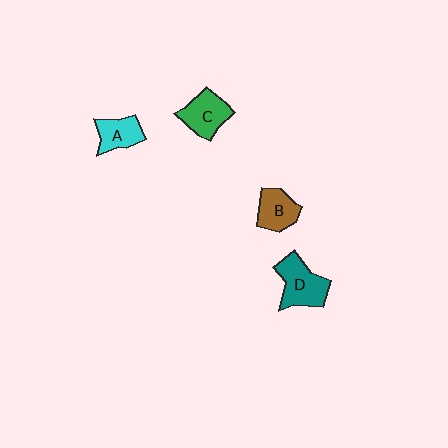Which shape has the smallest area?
Shape A (cyan).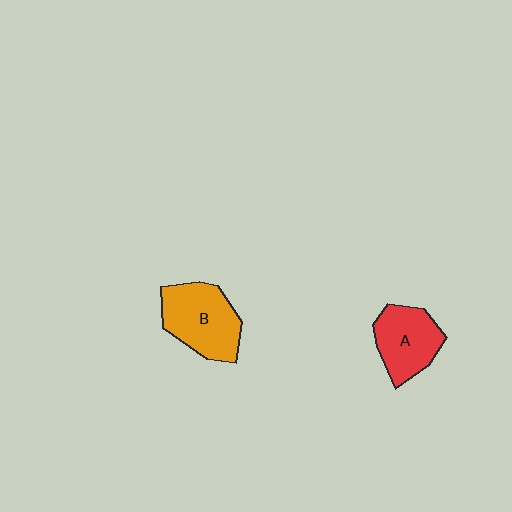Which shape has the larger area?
Shape B (orange).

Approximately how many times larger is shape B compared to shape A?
Approximately 1.2 times.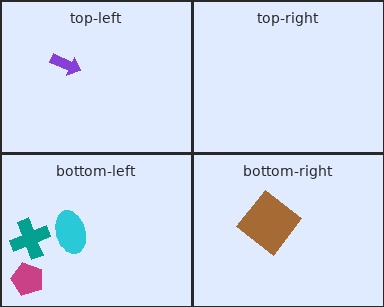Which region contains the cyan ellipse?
The bottom-left region.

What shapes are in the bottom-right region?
The brown diamond.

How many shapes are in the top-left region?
1.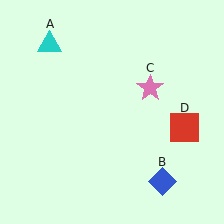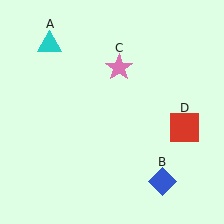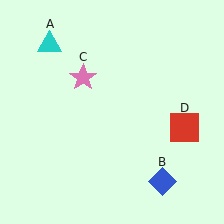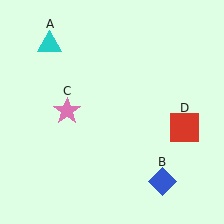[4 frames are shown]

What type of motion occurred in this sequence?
The pink star (object C) rotated counterclockwise around the center of the scene.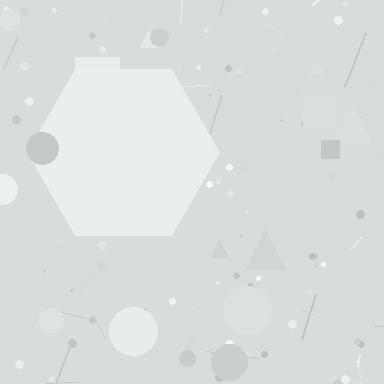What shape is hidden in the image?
A hexagon is hidden in the image.